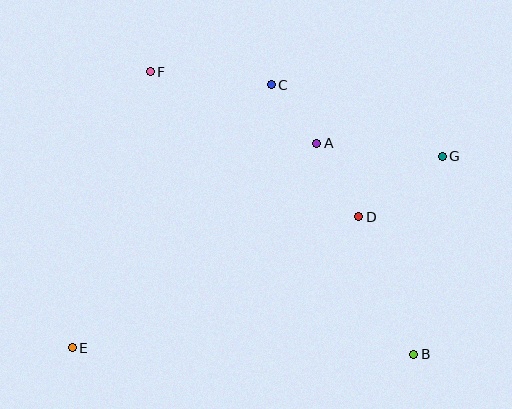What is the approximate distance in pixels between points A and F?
The distance between A and F is approximately 181 pixels.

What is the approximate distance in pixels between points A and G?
The distance between A and G is approximately 127 pixels.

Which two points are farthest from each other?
Points E and G are farthest from each other.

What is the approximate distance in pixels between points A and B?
The distance between A and B is approximately 232 pixels.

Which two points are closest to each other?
Points A and C are closest to each other.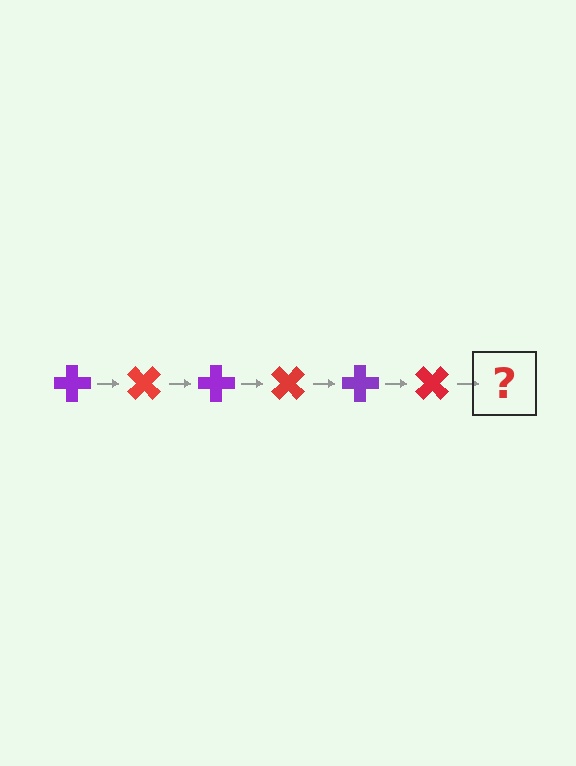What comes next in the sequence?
The next element should be a purple cross, rotated 270 degrees from the start.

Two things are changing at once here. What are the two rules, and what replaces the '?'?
The two rules are that it rotates 45 degrees each step and the color cycles through purple and red. The '?' should be a purple cross, rotated 270 degrees from the start.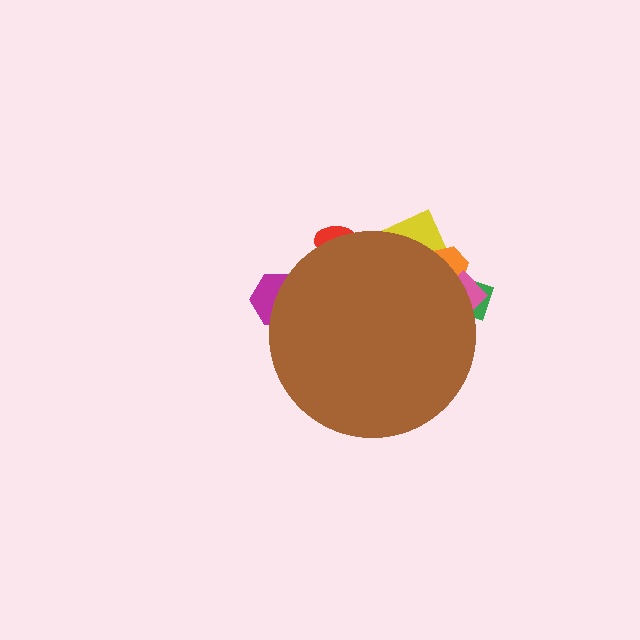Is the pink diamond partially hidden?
Yes, the pink diamond is partially hidden behind the brown circle.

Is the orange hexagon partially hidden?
Yes, the orange hexagon is partially hidden behind the brown circle.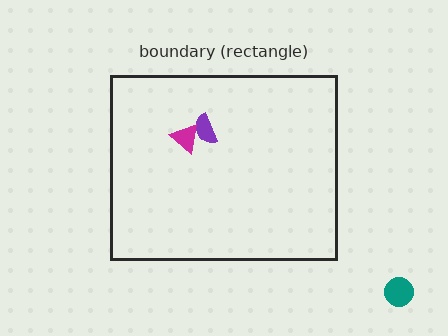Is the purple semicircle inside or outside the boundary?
Inside.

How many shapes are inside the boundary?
2 inside, 1 outside.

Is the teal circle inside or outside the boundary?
Outside.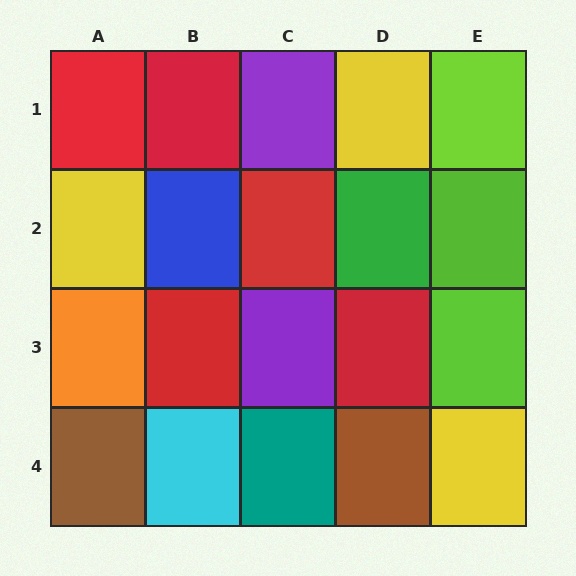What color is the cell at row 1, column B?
Red.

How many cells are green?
1 cell is green.